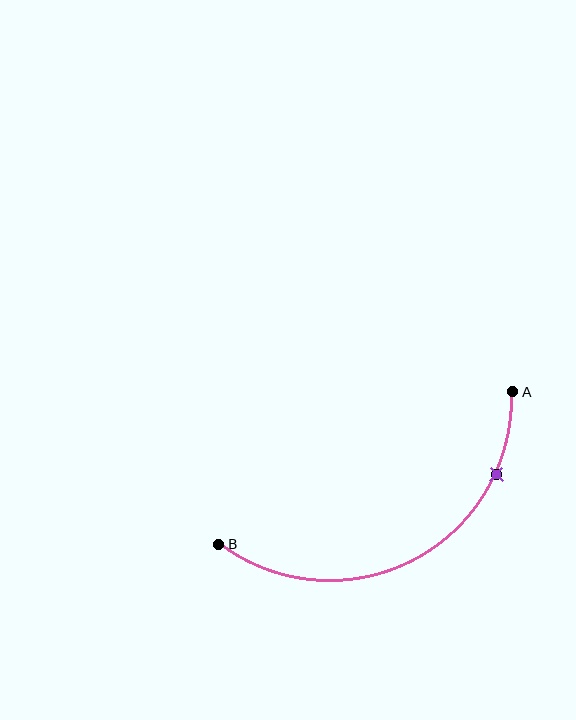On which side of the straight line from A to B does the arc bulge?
The arc bulges below the straight line connecting A and B.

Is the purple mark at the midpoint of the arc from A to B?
No. The purple mark lies on the arc but is closer to endpoint A. The arc midpoint would be at the point on the curve equidistant along the arc from both A and B.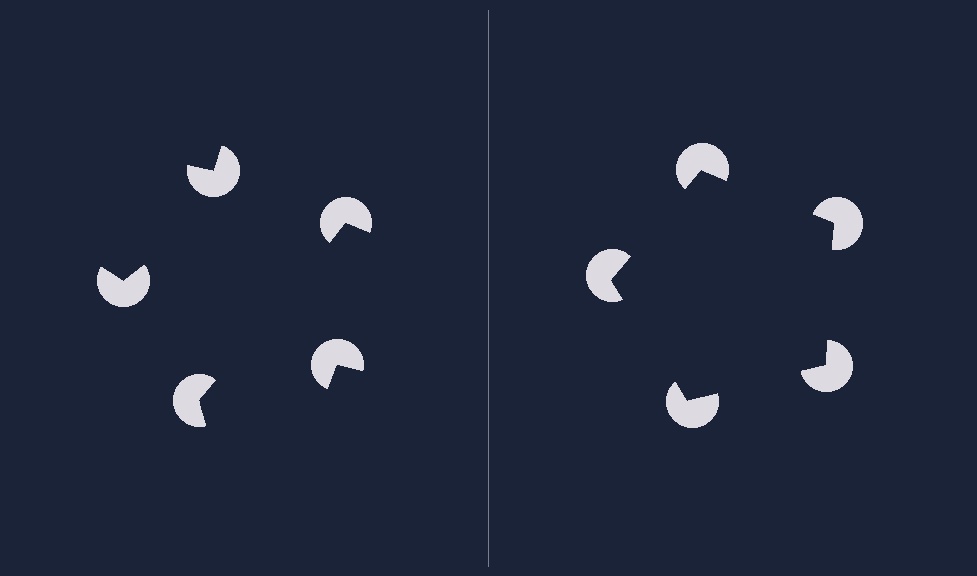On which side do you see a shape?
An illusory pentagon appears on the right side. On the left side the wedge cuts are rotated, so no coherent shape forms.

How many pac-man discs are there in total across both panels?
10 — 5 on each side.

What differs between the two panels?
The pac-man discs are positioned identically on both sides; only the wedge orientations differ. On the right they align to a pentagon; on the left they are misaligned.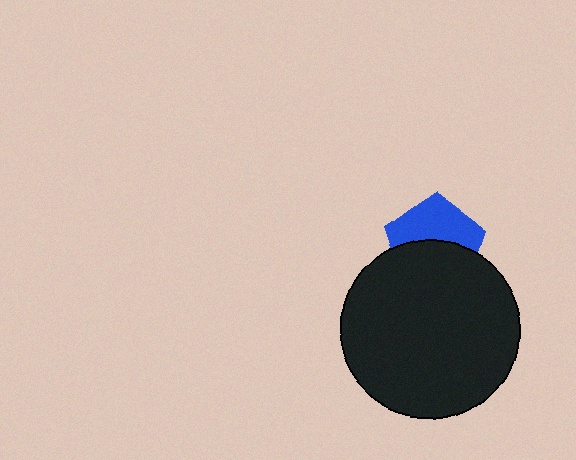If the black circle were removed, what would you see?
You would see the complete blue pentagon.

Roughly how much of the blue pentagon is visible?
About half of it is visible (roughly 48%).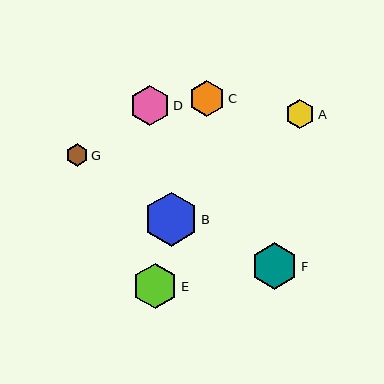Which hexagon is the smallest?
Hexagon G is the smallest with a size of approximately 23 pixels.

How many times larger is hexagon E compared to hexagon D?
Hexagon E is approximately 1.1 times the size of hexagon D.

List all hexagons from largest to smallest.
From largest to smallest: B, F, E, D, C, A, G.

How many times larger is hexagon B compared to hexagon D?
Hexagon B is approximately 1.4 times the size of hexagon D.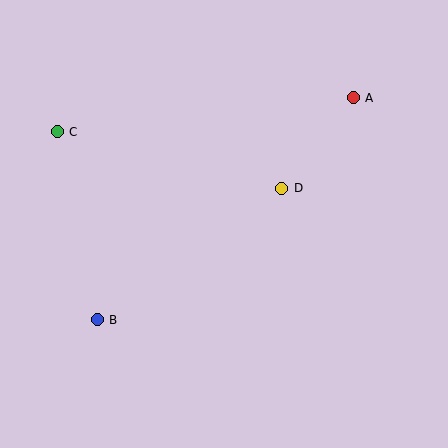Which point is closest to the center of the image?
Point D at (282, 188) is closest to the center.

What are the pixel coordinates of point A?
Point A is at (353, 98).